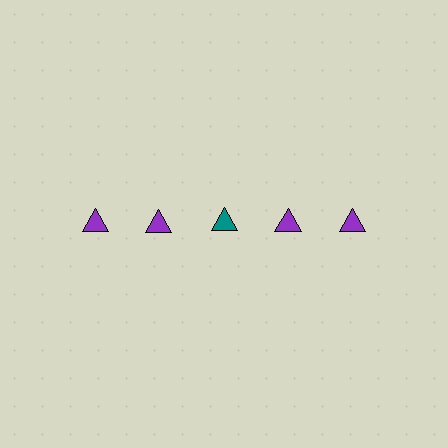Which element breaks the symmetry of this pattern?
The teal triangle in the top row, center column breaks the symmetry. All other shapes are purple triangles.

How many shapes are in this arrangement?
There are 5 shapes arranged in a grid pattern.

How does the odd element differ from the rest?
It has a different color: teal instead of purple.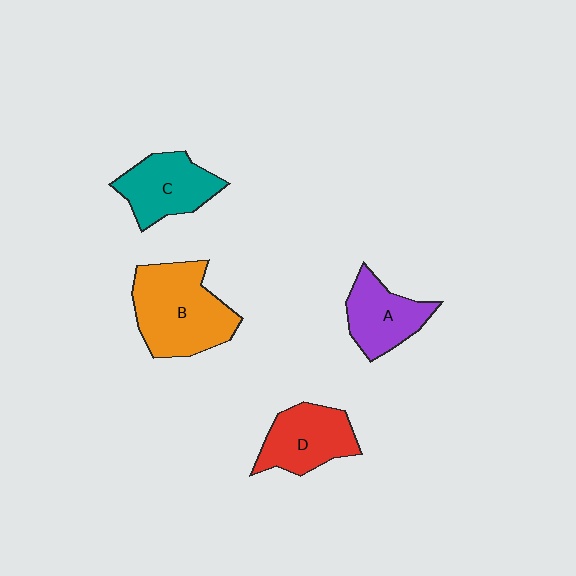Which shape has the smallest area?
Shape A (purple).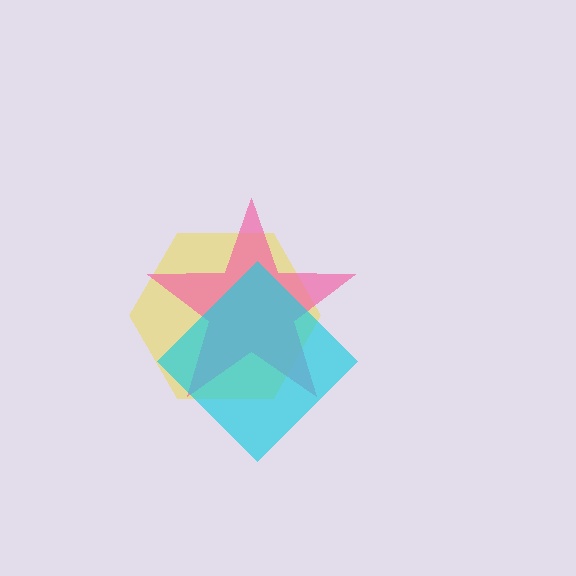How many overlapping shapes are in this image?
There are 3 overlapping shapes in the image.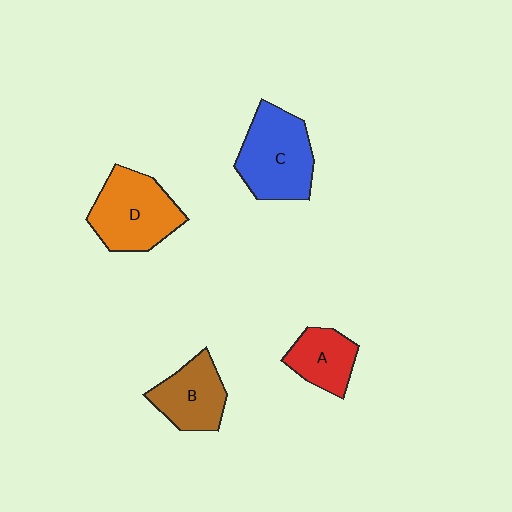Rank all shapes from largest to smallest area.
From largest to smallest: C (blue), D (orange), B (brown), A (red).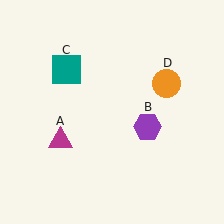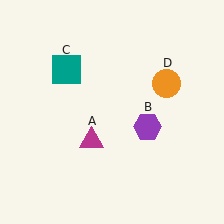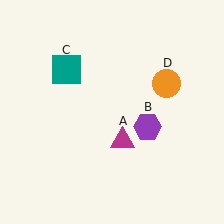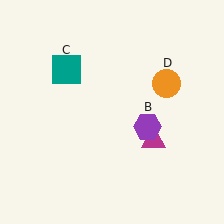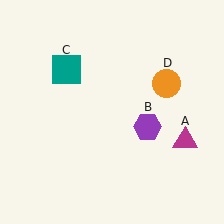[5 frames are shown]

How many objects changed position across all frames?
1 object changed position: magenta triangle (object A).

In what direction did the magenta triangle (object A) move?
The magenta triangle (object A) moved right.